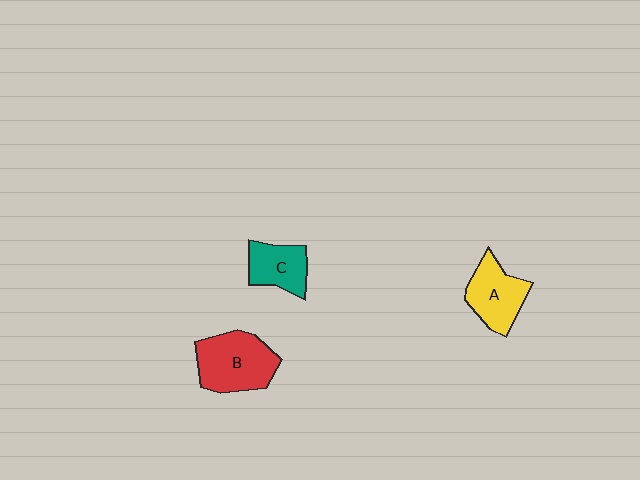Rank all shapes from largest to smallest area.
From largest to smallest: B (red), A (yellow), C (teal).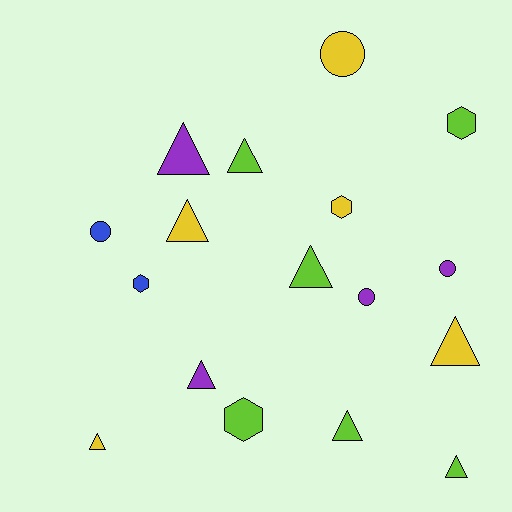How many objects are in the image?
There are 17 objects.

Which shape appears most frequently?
Triangle, with 9 objects.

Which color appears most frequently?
Lime, with 6 objects.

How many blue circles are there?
There is 1 blue circle.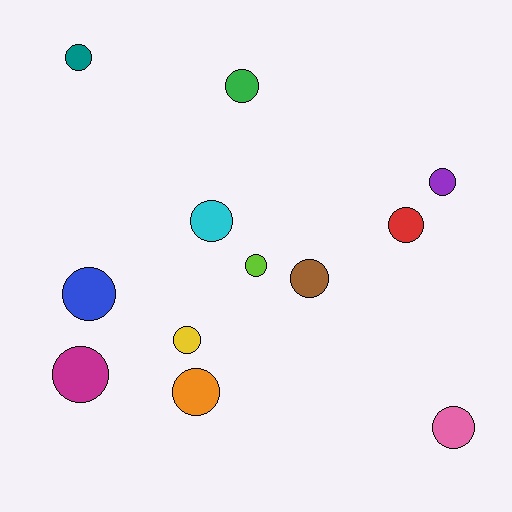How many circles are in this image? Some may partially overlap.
There are 12 circles.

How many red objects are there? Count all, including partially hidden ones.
There is 1 red object.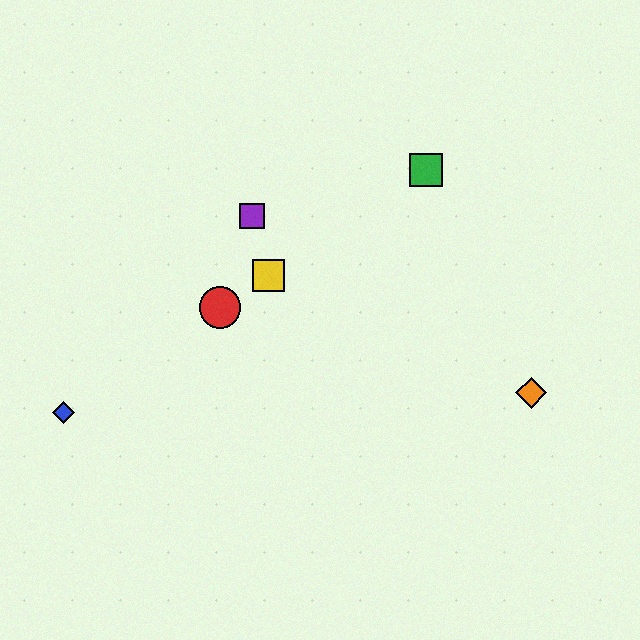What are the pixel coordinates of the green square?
The green square is at (426, 170).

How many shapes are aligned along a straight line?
4 shapes (the red circle, the blue diamond, the green square, the yellow square) are aligned along a straight line.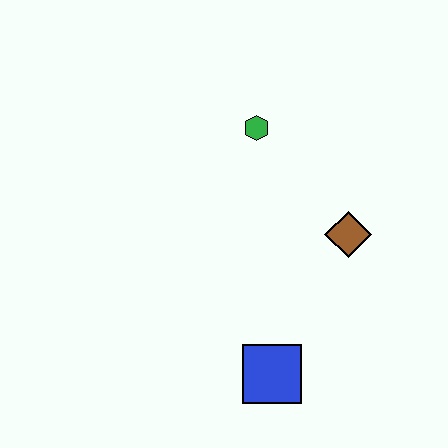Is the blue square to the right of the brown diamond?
No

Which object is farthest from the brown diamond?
The blue square is farthest from the brown diamond.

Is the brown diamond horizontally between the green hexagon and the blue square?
No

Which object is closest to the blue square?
The brown diamond is closest to the blue square.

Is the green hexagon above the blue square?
Yes